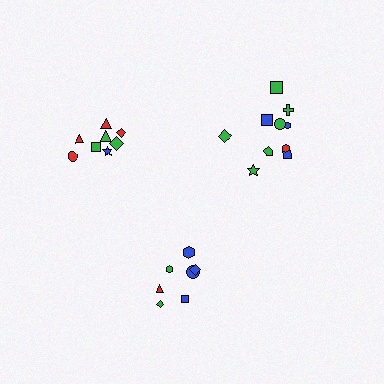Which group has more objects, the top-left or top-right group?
The top-right group.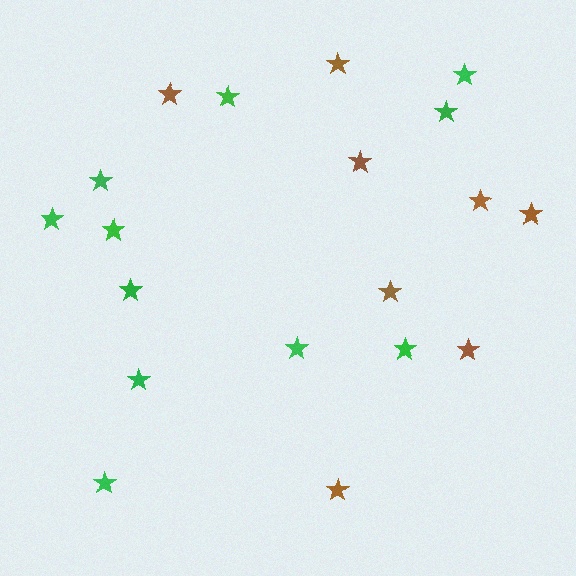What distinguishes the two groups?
There are 2 groups: one group of green stars (11) and one group of brown stars (8).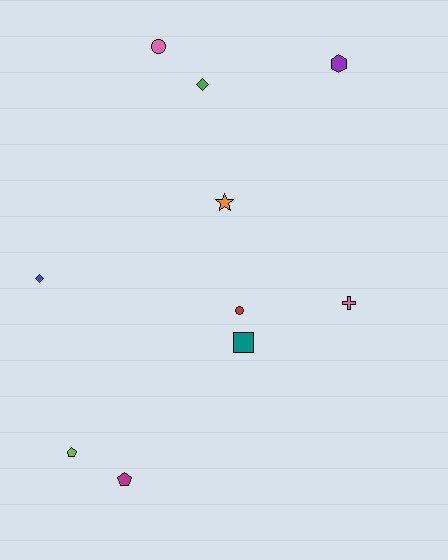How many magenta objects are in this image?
There is 1 magenta object.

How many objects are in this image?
There are 10 objects.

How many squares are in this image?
There is 1 square.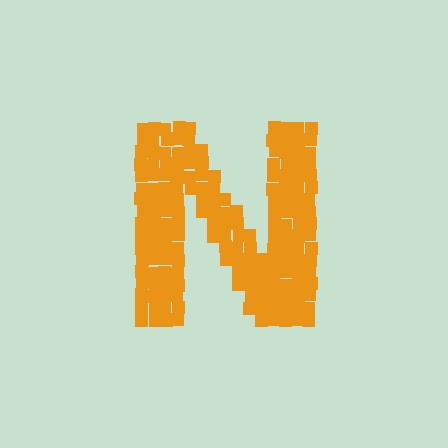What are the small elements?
The small elements are squares.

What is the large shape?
The large shape is the letter N.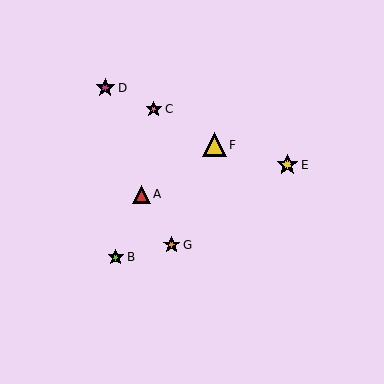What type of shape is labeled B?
Shape B is a lime star.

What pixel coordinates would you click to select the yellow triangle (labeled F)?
Click at (214, 145) to select the yellow triangle F.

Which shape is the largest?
The yellow triangle (labeled F) is the largest.